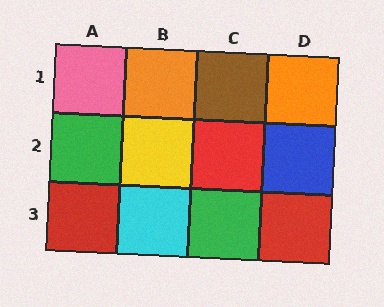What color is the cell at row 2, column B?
Yellow.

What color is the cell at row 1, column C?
Brown.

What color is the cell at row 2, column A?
Green.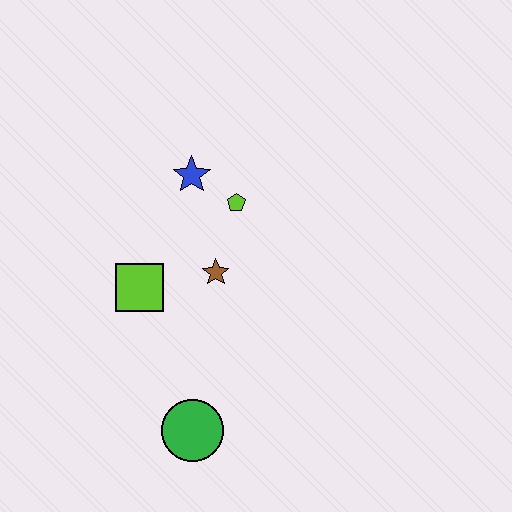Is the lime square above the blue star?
No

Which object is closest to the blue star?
The lime pentagon is closest to the blue star.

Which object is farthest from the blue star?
The green circle is farthest from the blue star.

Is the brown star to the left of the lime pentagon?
Yes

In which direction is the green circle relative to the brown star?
The green circle is below the brown star.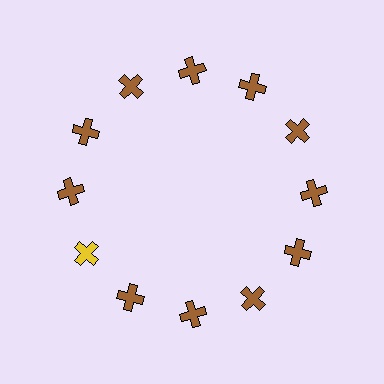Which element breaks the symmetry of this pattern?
The yellow cross at roughly the 8 o'clock position breaks the symmetry. All other shapes are brown crosses.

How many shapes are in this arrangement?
There are 12 shapes arranged in a ring pattern.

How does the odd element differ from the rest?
It has a different color: yellow instead of brown.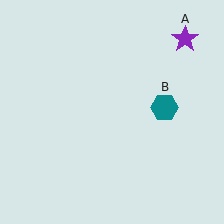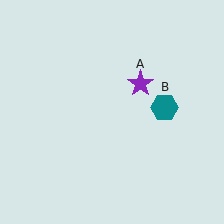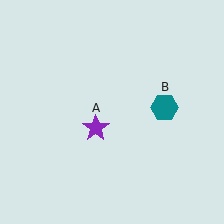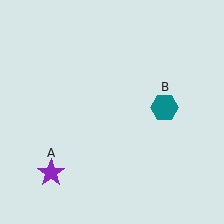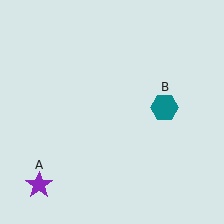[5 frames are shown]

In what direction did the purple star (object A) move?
The purple star (object A) moved down and to the left.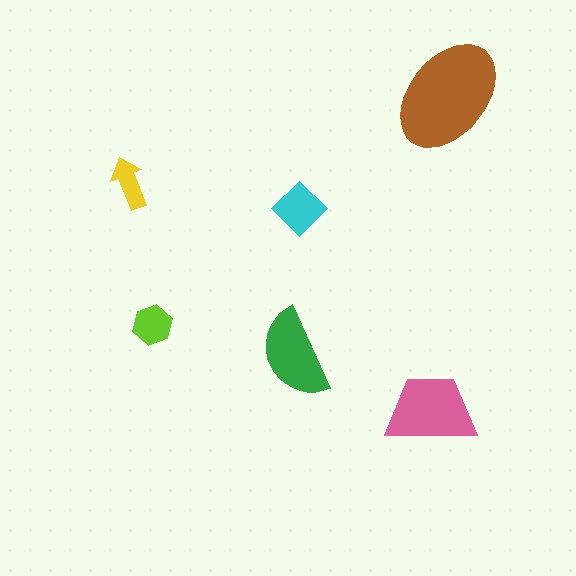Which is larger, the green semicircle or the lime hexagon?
The green semicircle.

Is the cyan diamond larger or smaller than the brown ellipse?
Smaller.